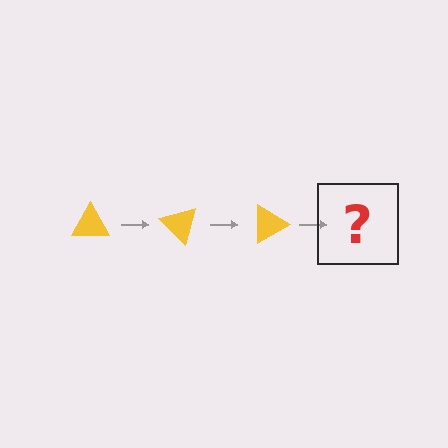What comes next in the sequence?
The next element should be a yellow triangle rotated 135 degrees.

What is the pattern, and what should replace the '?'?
The pattern is that the triangle rotates 45 degrees each step. The '?' should be a yellow triangle rotated 135 degrees.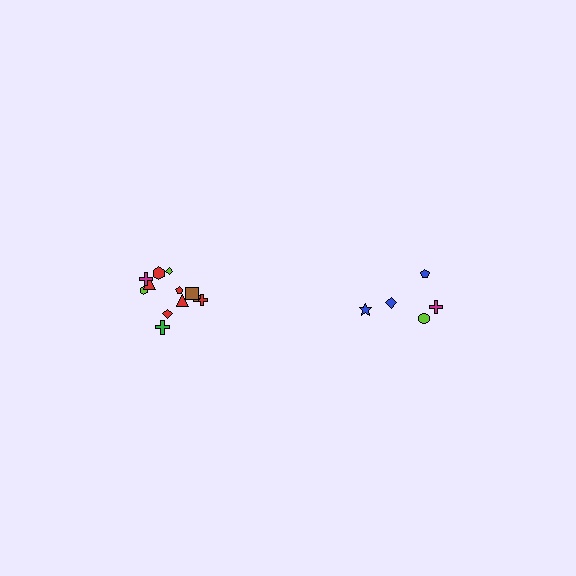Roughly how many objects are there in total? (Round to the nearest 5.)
Roughly 15 objects in total.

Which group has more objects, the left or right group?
The left group.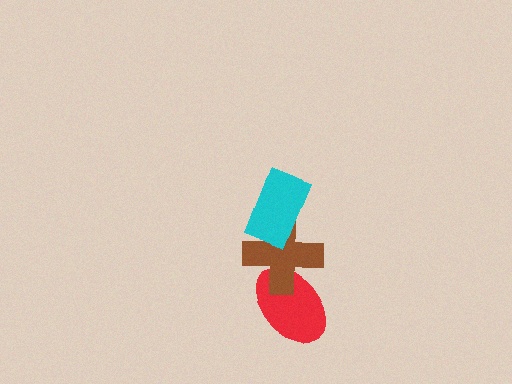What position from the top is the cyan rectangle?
The cyan rectangle is 1st from the top.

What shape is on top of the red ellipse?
The brown cross is on top of the red ellipse.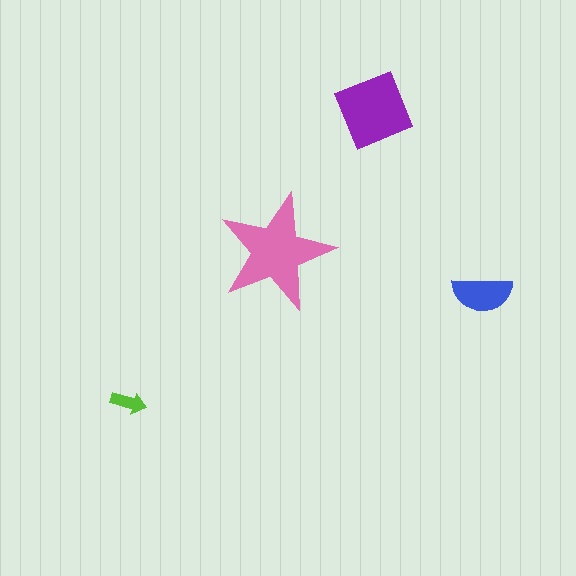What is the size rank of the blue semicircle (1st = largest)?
3rd.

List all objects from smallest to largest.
The lime arrow, the blue semicircle, the purple square, the pink star.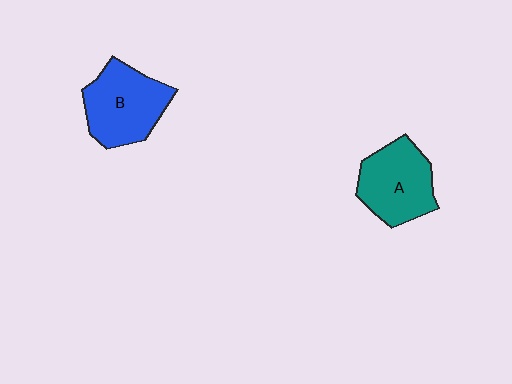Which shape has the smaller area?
Shape A (teal).